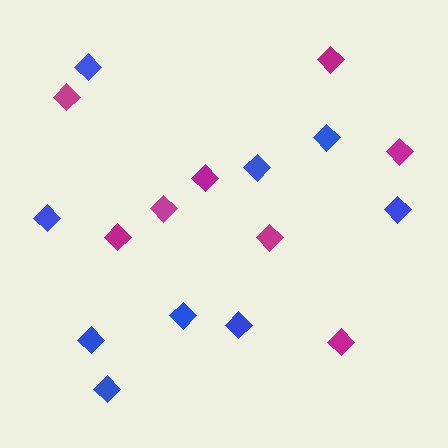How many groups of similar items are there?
There are 2 groups: one group of blue diamonds (9) and one group of magenta diamonds (8).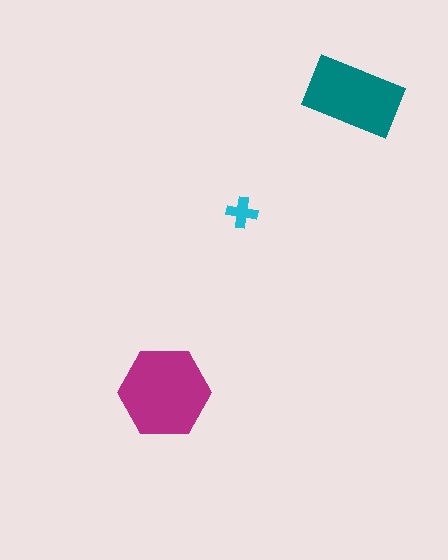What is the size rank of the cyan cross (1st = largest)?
3rd.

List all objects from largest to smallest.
The magenta hexagon, the teal rectangle, the cyan cross.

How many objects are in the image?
There are 3 objects in the image.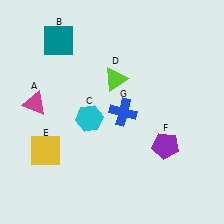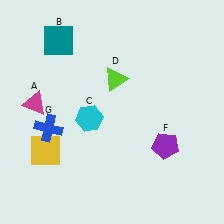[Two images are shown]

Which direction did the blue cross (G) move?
The blue cross (G) moved left.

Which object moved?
The blue cross (G) moved left.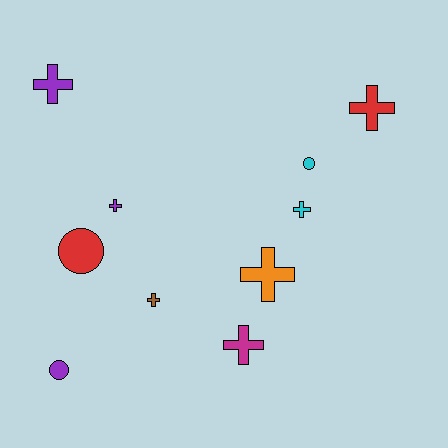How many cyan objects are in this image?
There are 2 cyan objects.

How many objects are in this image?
There are 10 objects.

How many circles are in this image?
There are 3 circles.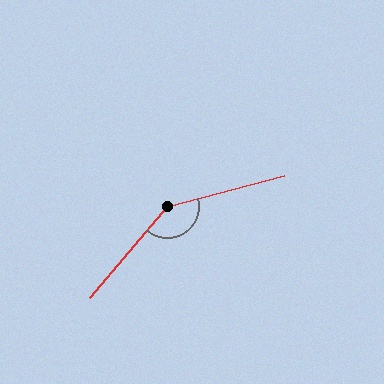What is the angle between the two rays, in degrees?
Approximately 145 degrees.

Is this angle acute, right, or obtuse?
It is obtuse.